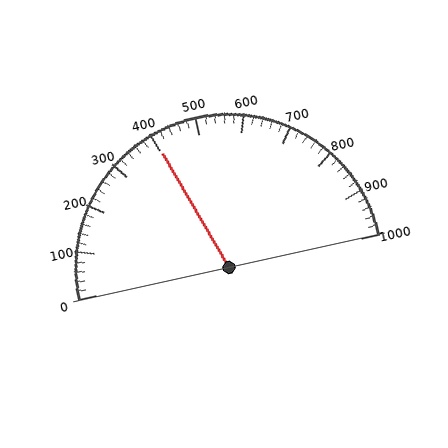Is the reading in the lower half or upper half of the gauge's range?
The reading is in the lower half of the range (0 to 1000).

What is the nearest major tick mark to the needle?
The nearest major tick mark is 400.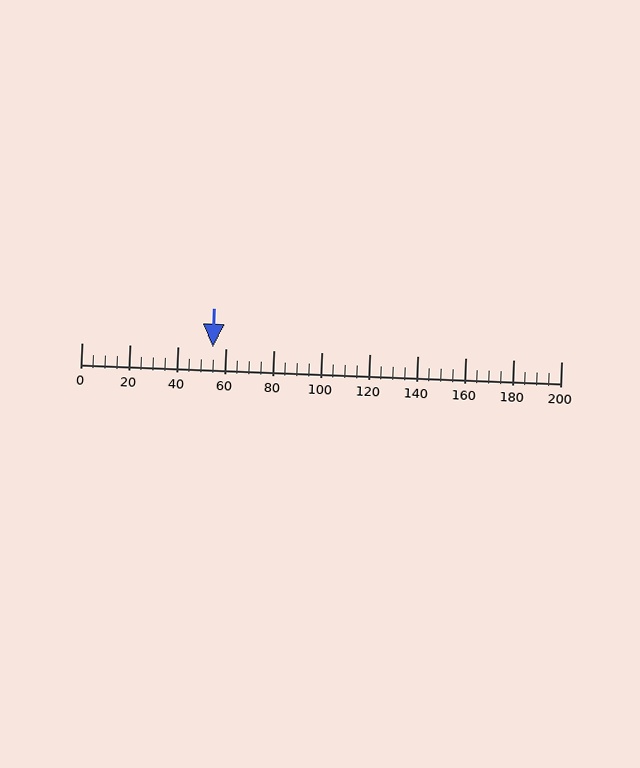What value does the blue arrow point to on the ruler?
The blue arrow points to approximately 55.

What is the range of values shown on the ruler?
The ruler shows values from 0 to 200.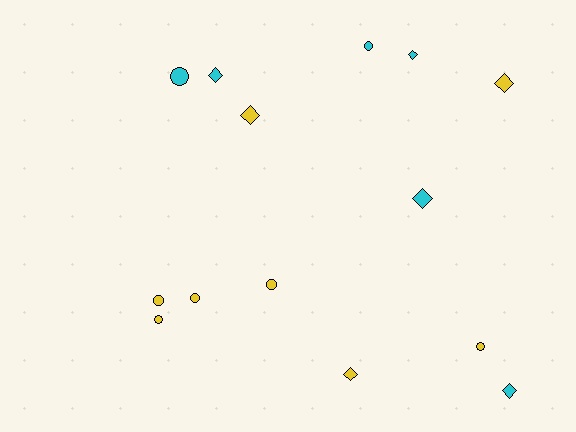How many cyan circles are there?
There are 2 cyan circles.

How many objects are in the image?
There are 14 objects.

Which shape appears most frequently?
Diamond, with 7 objects.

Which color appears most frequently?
Yellow, with 8 objects.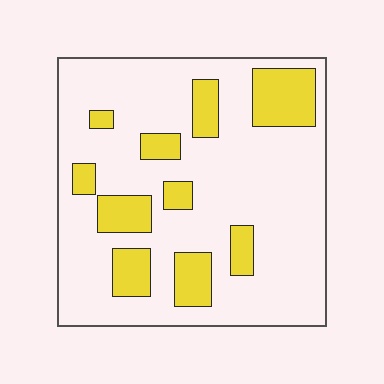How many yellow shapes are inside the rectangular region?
10.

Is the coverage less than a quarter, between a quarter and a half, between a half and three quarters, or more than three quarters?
Less than a quarter.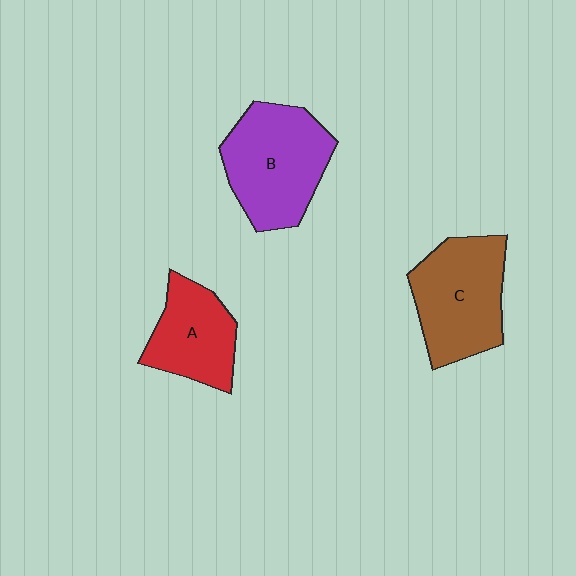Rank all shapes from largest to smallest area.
From largest to smallest: B (purple), C (brown), A (red).